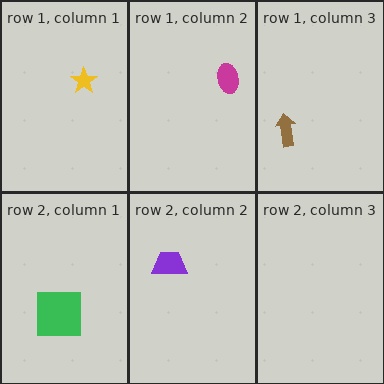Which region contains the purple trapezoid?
The row 2, column 2 region.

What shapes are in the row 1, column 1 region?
The yellow star.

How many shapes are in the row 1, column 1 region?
1.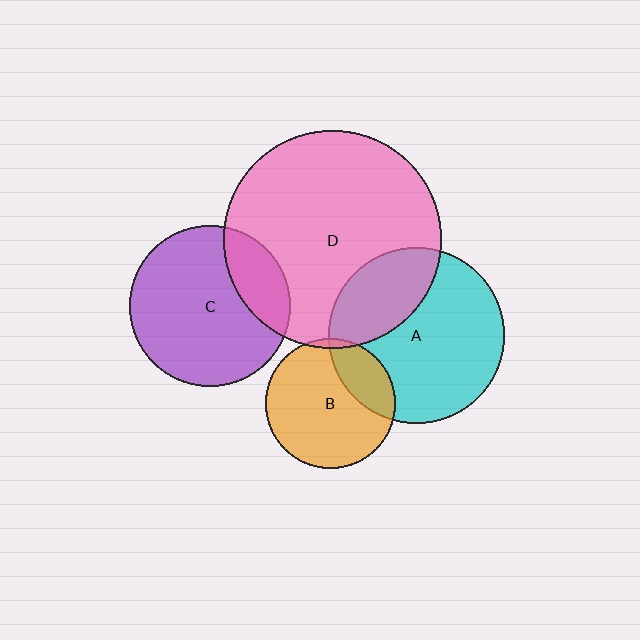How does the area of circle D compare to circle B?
Approximately 2.8 times.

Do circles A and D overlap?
Yes.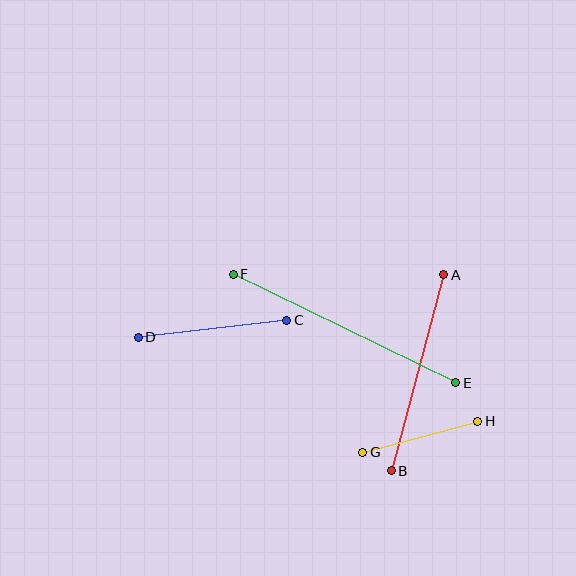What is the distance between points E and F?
The distance is approximately 247 pixels.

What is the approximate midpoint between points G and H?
The midpoint is at approximately (420, 437) pixels.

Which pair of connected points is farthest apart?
Points E and F are farthest apart.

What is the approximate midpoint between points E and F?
The midpoint is at approximately (345, 329) pixels.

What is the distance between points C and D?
The distance is approximately 150 pixels.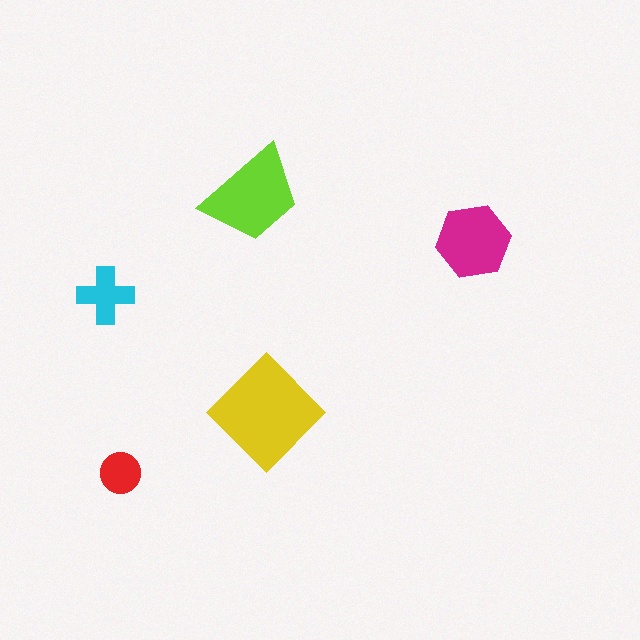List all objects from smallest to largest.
The red circle, the cyan cross, the magenta hexagon, the lime trapezoid, the yellow diamond.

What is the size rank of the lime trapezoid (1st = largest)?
2nd.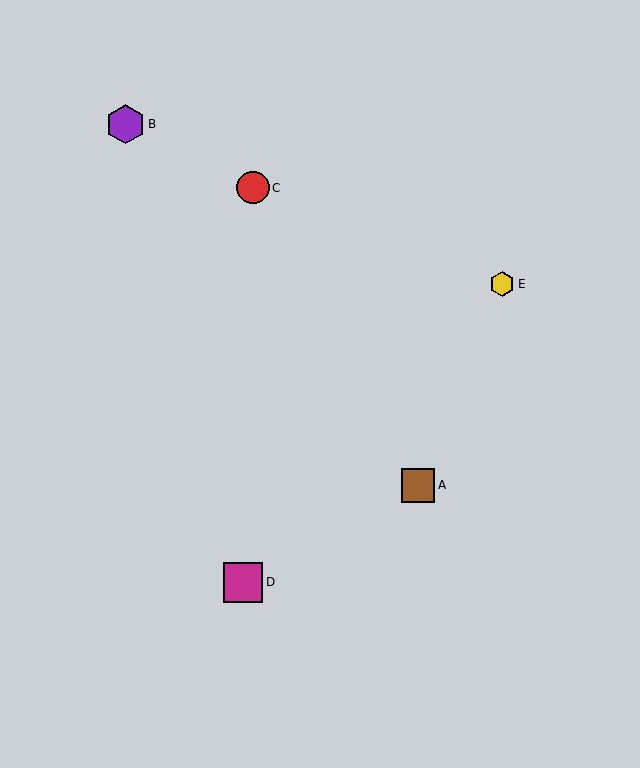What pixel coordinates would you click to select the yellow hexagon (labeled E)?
Click at (502, 284) to select the yellow hexagon E.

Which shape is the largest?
The magenta square (labeled D) is the largest.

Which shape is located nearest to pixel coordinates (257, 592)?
The magenta square (labeled D) at (243, 582) is nearest to that location.